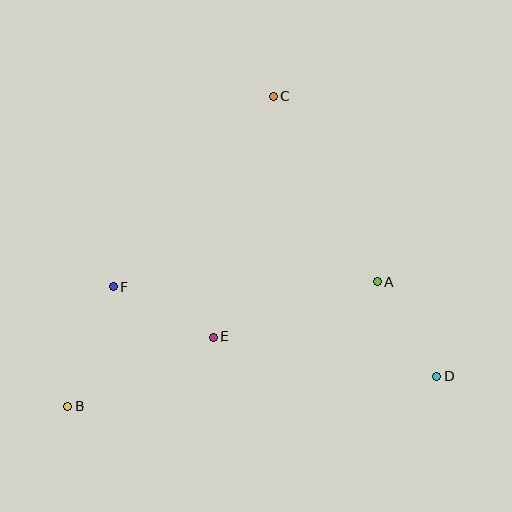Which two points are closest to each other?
Points A and D are closest to each other.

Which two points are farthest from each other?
Points B and C are farthest from each other.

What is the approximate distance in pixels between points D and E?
The distance between D and E is approximately 227 pixels.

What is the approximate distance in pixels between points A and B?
The distance between A and B is approximately 333 pixels.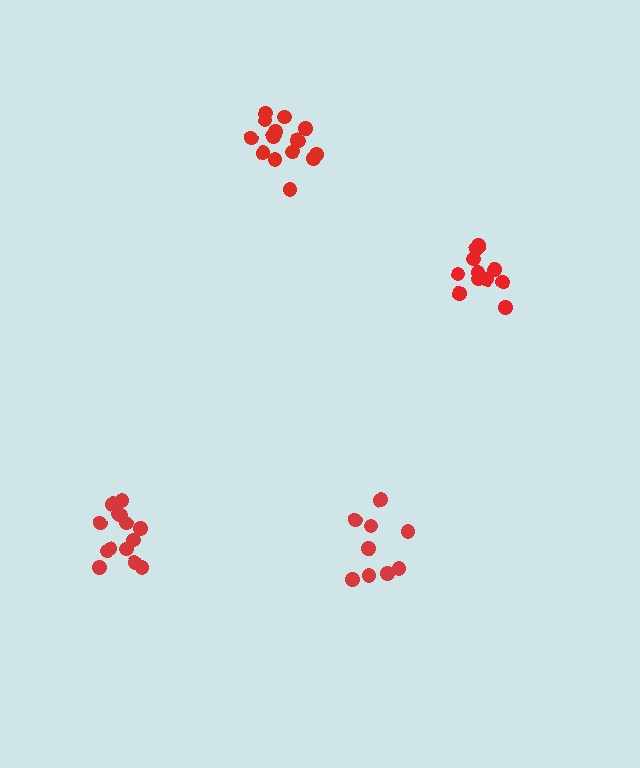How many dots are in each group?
Group 1: 11 dots, Group 2: 14 dots, Group 3: 9 dots, Group 4: 15 dots (49 total).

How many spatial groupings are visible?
There are 4 spatial groupings.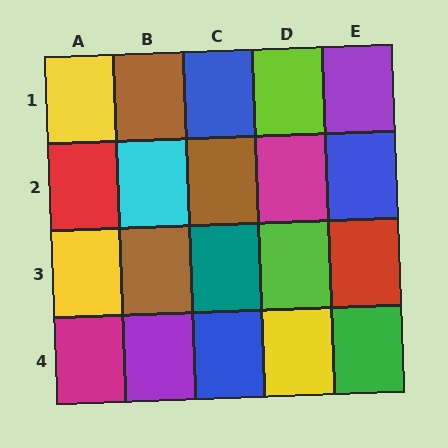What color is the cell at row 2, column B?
Cyan.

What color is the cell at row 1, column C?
Blue.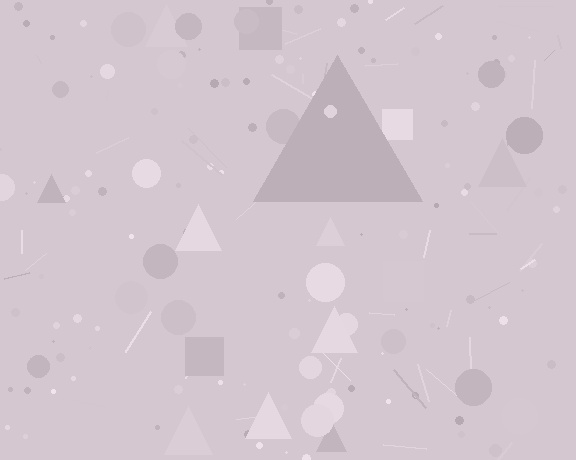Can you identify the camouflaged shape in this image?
The camouflaged shape is a triangle.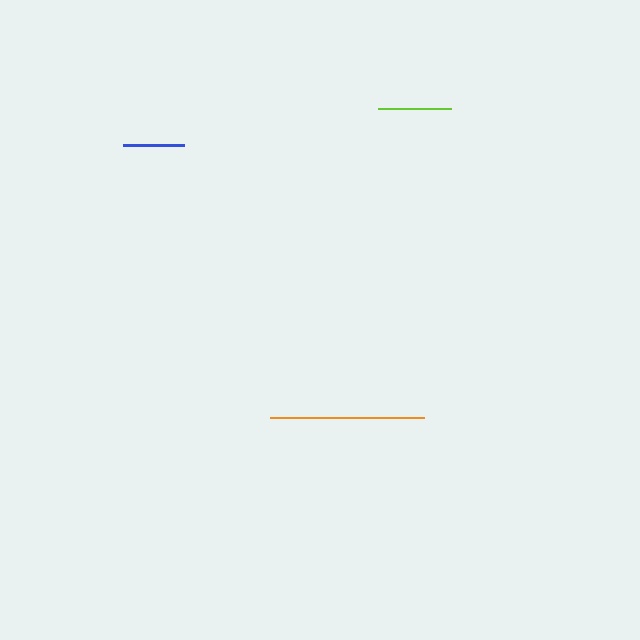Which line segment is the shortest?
The blue line is the shortest at approximately 61 pixels.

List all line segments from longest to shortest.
From longest to shortest: orange, lime, blue.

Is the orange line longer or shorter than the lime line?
The orange line is longer than the lime line.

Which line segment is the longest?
The orange line is the longest at approximately 154 pixels.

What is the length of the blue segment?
The blue segment is approximately 61 pixels long.